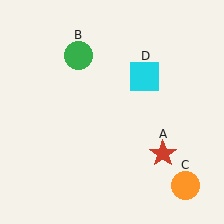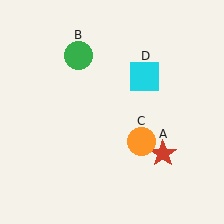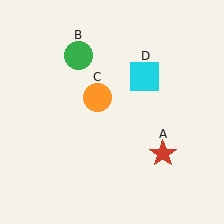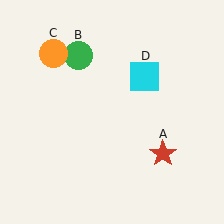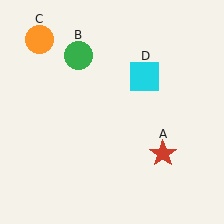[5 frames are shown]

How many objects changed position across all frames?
1 object changed position: orange circle (object C).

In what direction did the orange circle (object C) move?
The orange circle (object C) moved up and to the left.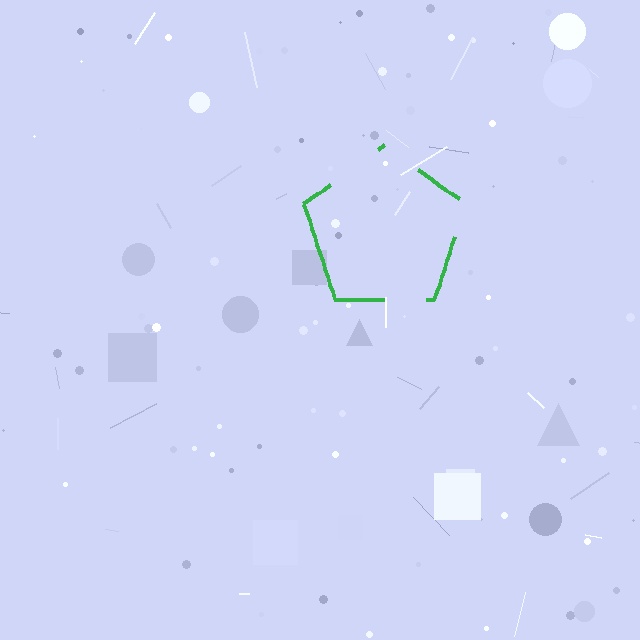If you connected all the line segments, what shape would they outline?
They would outline a pentagon.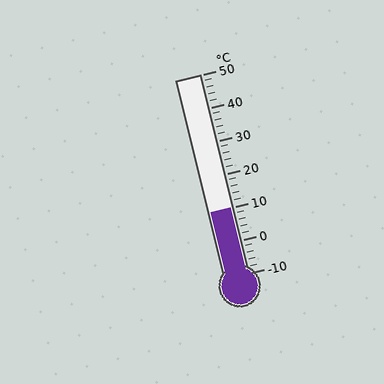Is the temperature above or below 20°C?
The temperature is below 20°C.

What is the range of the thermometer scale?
The thermometer scale ranges from -10°C to 50°C.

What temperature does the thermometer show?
The thermometer shows approximately 10°C.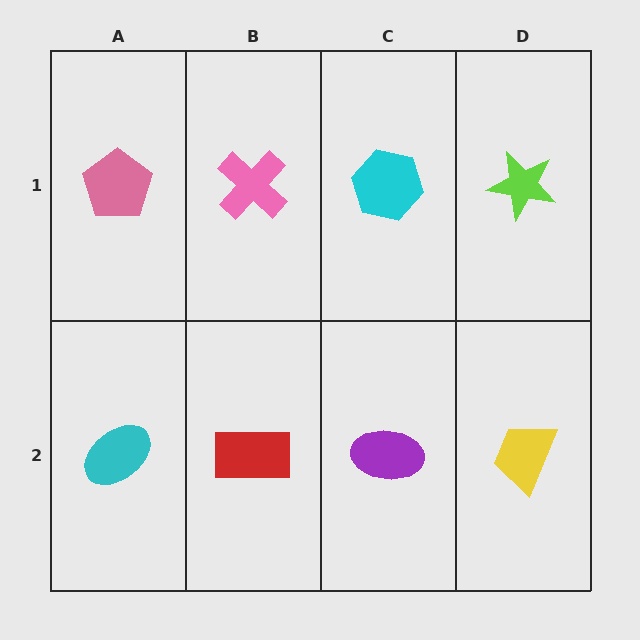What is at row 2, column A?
A cyan ellipse.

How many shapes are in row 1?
4 shapes.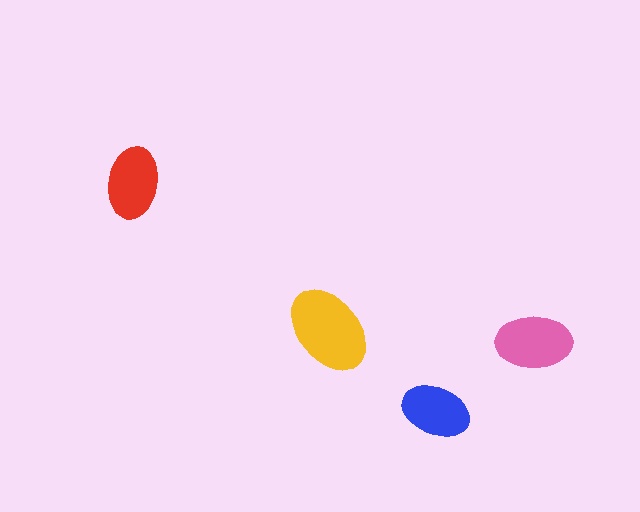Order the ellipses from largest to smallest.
the yellow one, the pink one, the red one, the blue one.